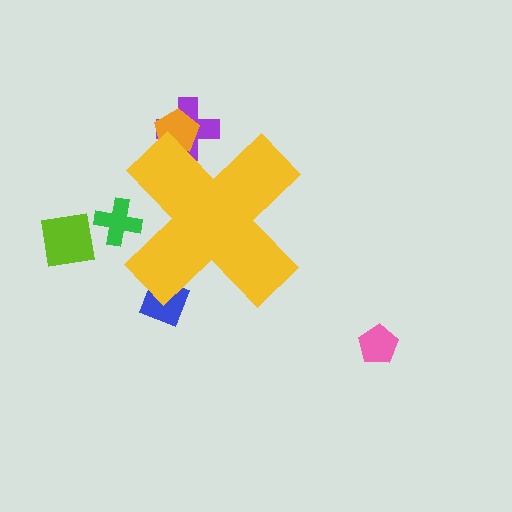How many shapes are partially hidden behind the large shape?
4 shapes are partially hidden.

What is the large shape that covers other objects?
A yellow cross.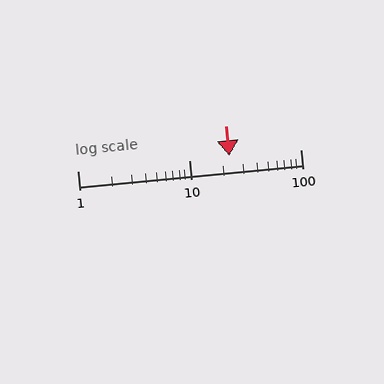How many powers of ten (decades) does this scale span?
The scale spans 2 decades, from 1 to 100.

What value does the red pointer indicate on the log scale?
The pointer indicates approximately 23.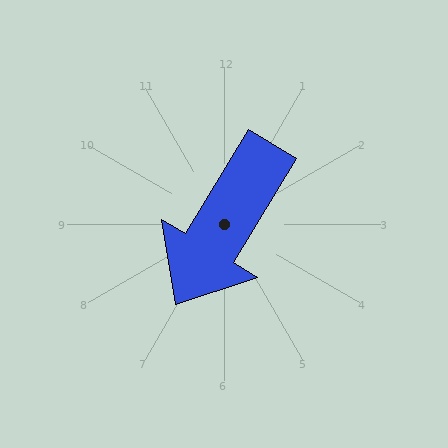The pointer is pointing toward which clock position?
Roughly 7 o'clock.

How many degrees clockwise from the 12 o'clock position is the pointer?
Approximately 211 degrees.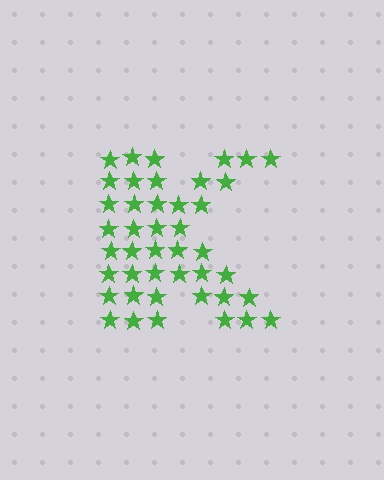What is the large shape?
The large shape is the letter K.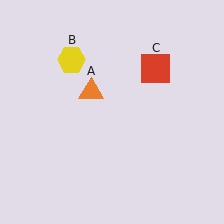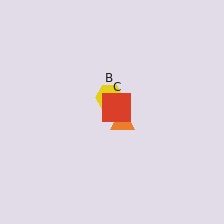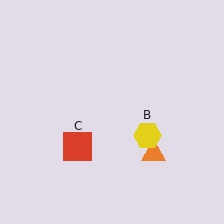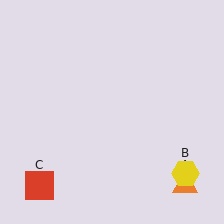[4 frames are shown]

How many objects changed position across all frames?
3 objects changed position: orange triangle (object A), yellow hexagon (object B), red square (object C).